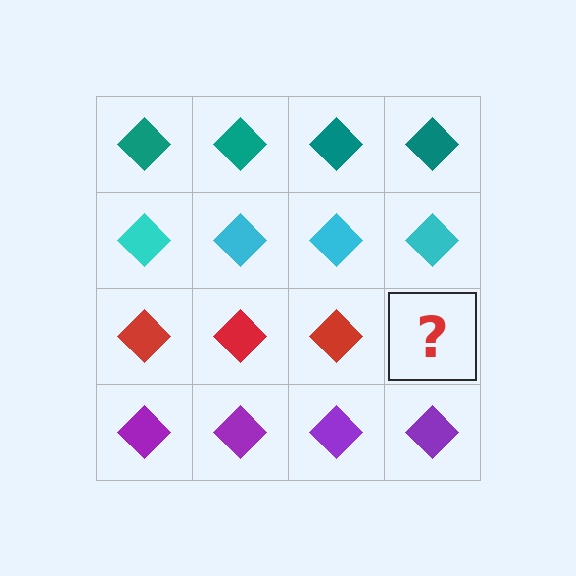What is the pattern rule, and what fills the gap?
The rule is that each row has a consistent color. The gap should be filled with a red diamond.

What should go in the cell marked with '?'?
The missing cell should contain a red diamond.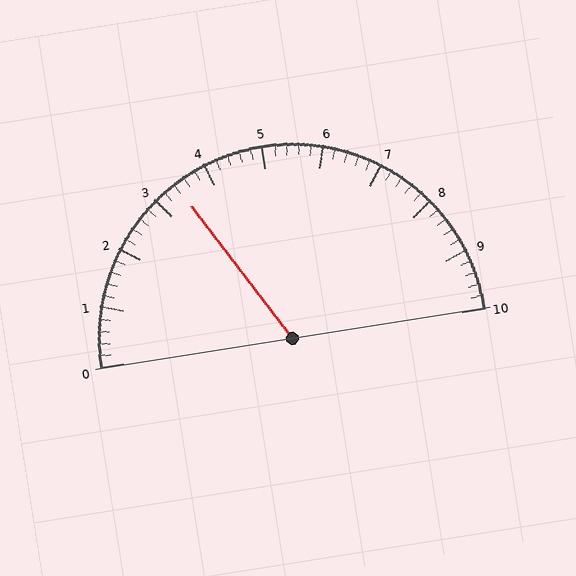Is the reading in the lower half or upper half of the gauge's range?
The reading is in the lower half of the range (0 to 10).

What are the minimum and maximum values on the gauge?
The gauge ranges from 0 to 10.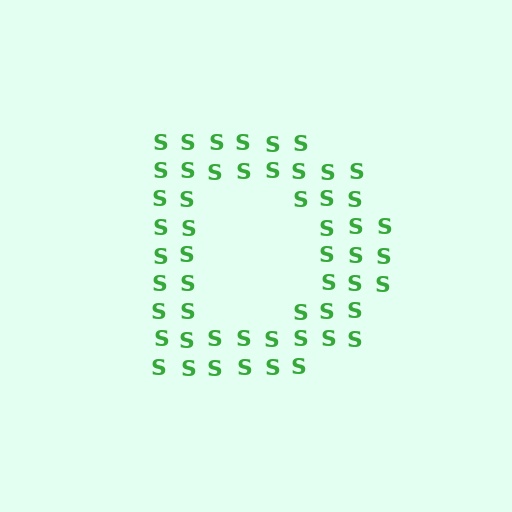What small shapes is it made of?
It is made of small letter S's.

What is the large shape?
The large shape is the letter D.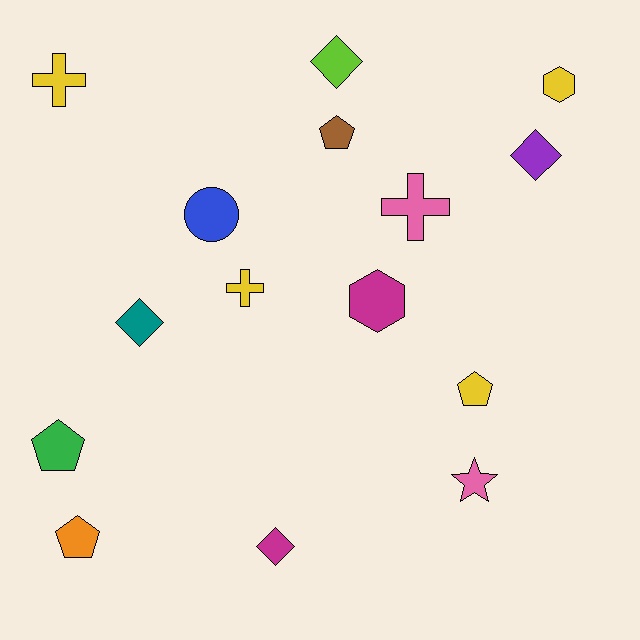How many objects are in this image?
There are 15 objects.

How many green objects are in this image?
There is 1 green object.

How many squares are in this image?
There are no squares.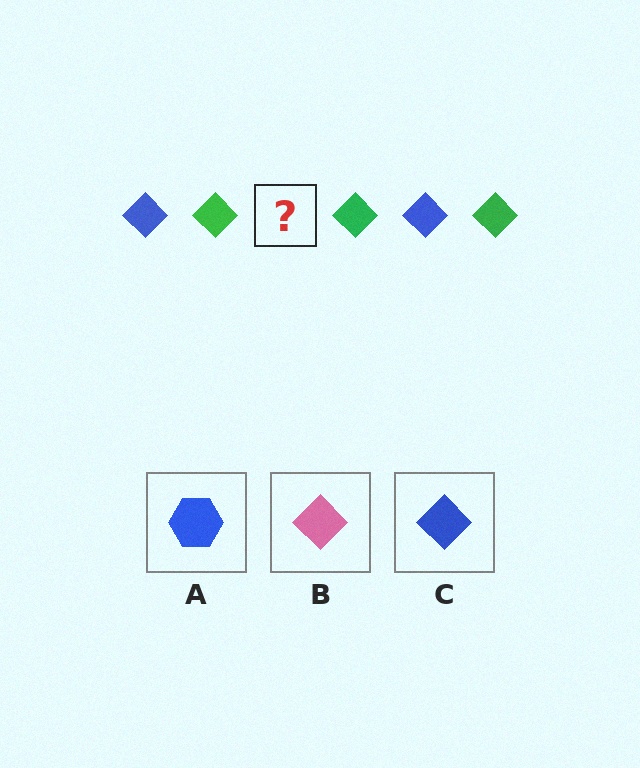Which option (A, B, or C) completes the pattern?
C.